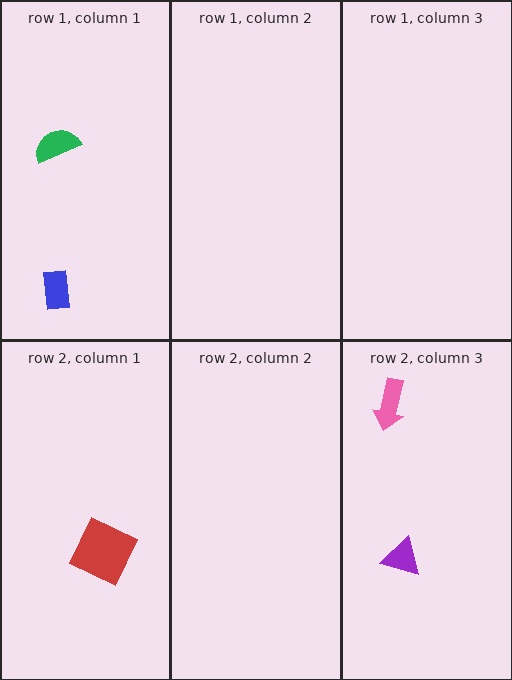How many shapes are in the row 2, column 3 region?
2.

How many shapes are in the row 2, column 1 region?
1.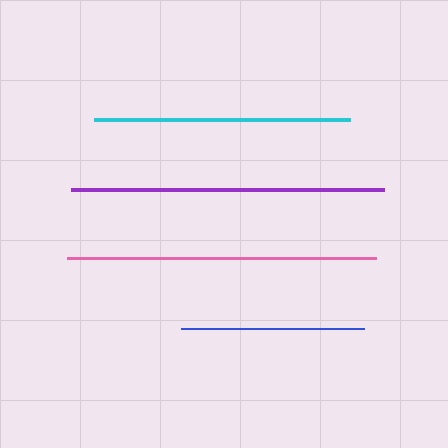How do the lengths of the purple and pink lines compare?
The purple and pink lines are approximately the same length.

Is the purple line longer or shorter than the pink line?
The purple line is longer than the pink line.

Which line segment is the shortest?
The blue line is the shortest at approximately 184 pixels.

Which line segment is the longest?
The purple line is the longest at approximately 314 pixels.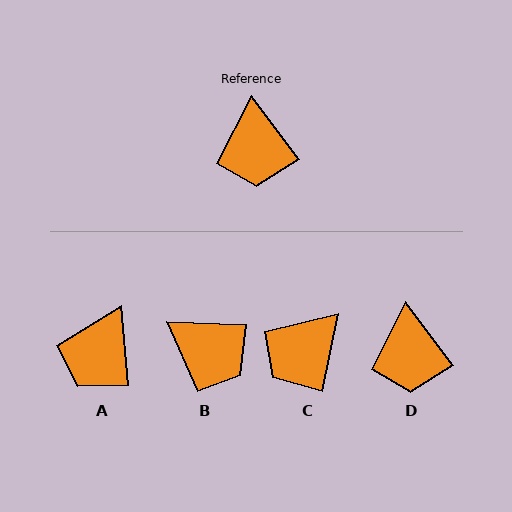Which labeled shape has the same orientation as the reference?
D.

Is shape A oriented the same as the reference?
No, it is off by about 32 degrees.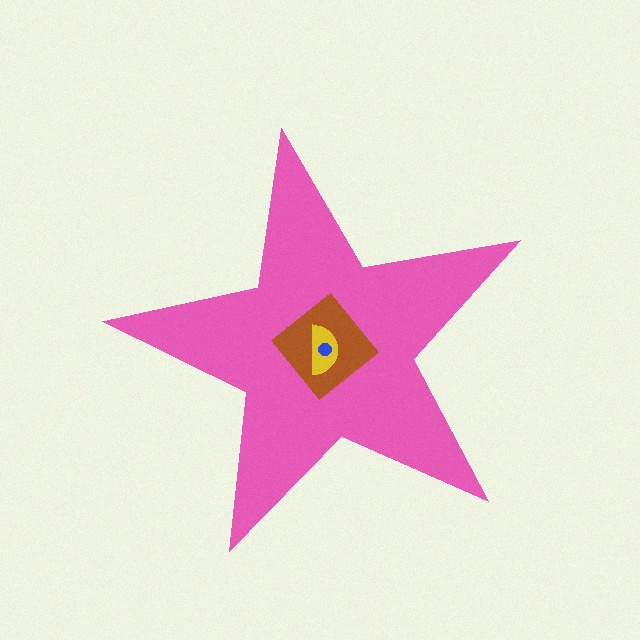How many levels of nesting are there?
4.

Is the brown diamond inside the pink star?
Yes.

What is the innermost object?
The blue circle.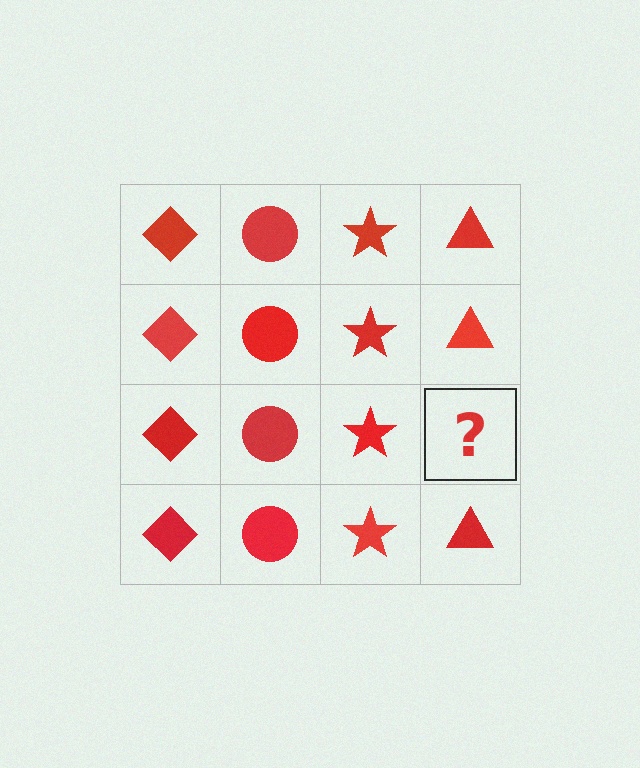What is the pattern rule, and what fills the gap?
The rule is that each column has a consistent shape. The gap should be filled with a red triangle.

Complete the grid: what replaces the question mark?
The question mark should be replaced with a red triangle.